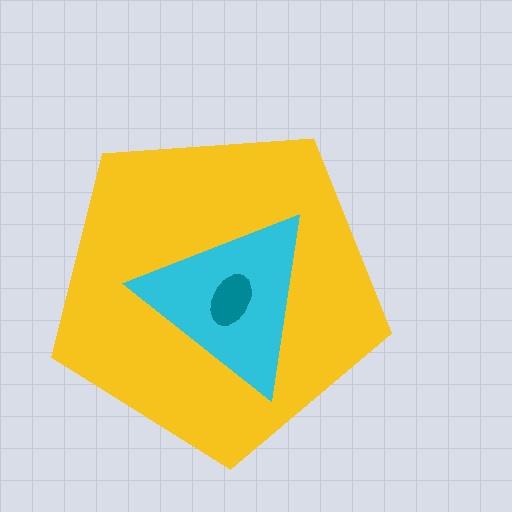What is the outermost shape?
The yellow pentagon.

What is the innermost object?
The teal ellipse.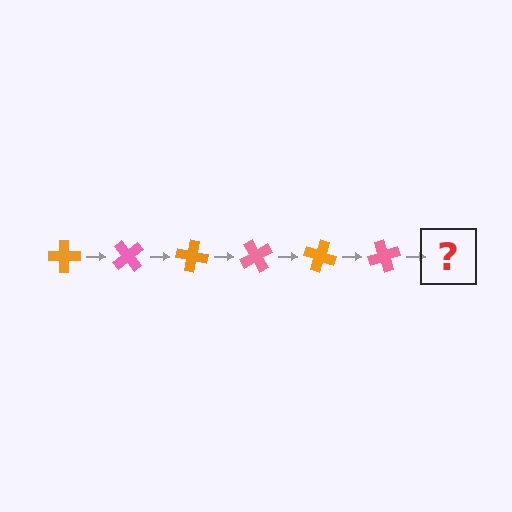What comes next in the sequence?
The next element should be an orange cross, rotated 300 degrees from the start.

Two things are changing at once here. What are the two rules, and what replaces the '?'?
The two rules are that it rotates 50 degrees each step and the color cycles through orange and pink. The '?' should be an orange cross, rotated 300 degrees from the start.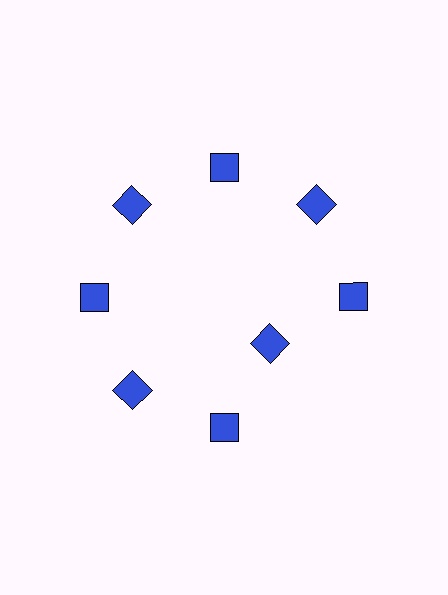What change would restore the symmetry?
The symmetry would be restored by moving it outward, back onto the ring so that all 8 diamonds sit at equal angles and equal distance from the center.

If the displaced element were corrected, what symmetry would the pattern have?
It would have 8-fold rotational symmetry — the pattern would map onto itself every 45 degrees.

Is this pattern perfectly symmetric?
No. The 8 blue diamonds are arranged in a ring, but one element near the 4 o'clock position is pulled inward toward the center, breaking the 8-fold rotational symmetry.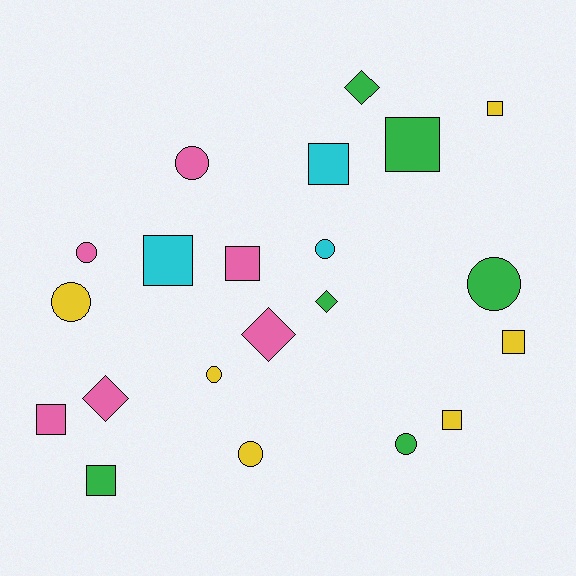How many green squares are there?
There are 2 green squares.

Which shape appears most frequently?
Square, with 9 objects.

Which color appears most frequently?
Green, with 6 objects.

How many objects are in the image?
There are 21 objects.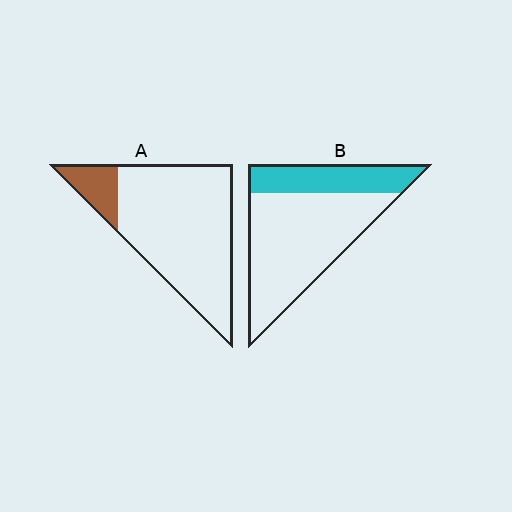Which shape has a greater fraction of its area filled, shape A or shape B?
Shape B.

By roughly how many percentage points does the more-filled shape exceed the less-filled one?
By roughly 15 percentage points (B over A).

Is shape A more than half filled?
No.